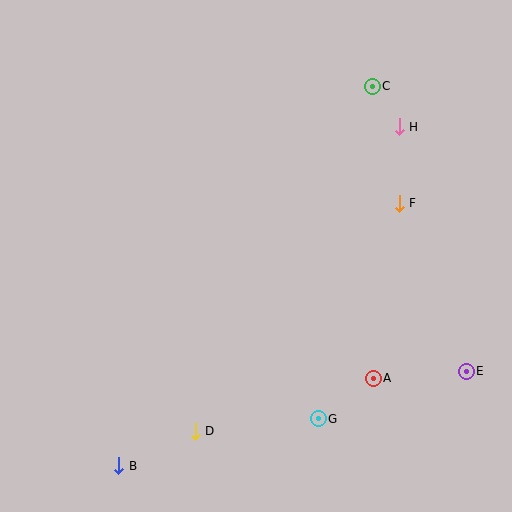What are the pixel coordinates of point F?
Point F is at (399, 203).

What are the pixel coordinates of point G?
Point G is at (318, 419).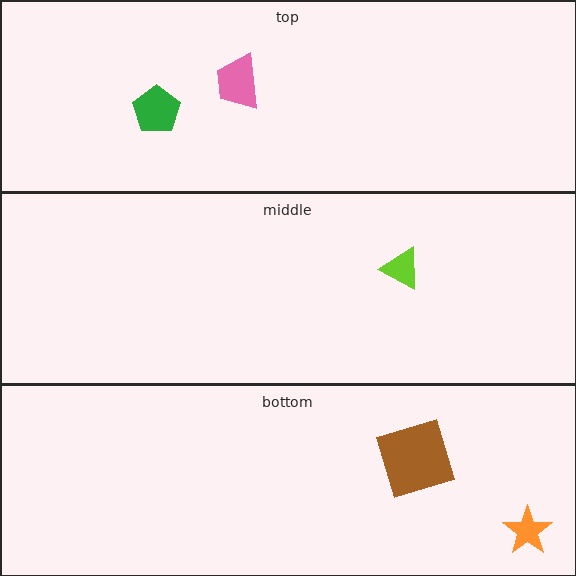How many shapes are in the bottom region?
2.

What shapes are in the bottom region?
The brown square, the orange star.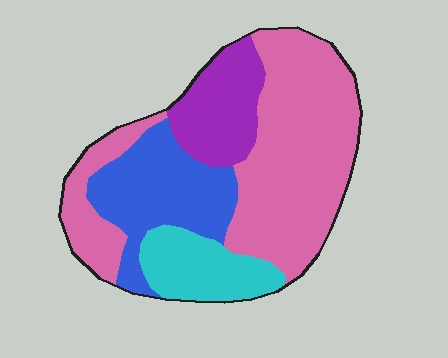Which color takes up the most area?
Pink, at roughly 50%.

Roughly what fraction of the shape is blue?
Blue covers 22% of the shape.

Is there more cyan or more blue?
Blue.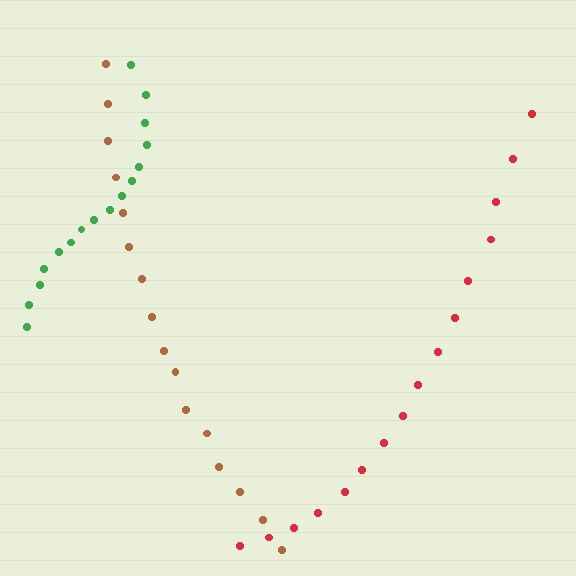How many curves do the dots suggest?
There are 3 distinct paths.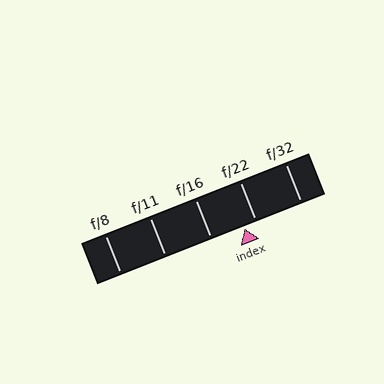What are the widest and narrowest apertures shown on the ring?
The widest aperture shown is f/8 and the narrowest is f/32.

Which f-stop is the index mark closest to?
The index mark is closest to f/22.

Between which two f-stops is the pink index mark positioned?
The index mark is between f/16 and f/22.